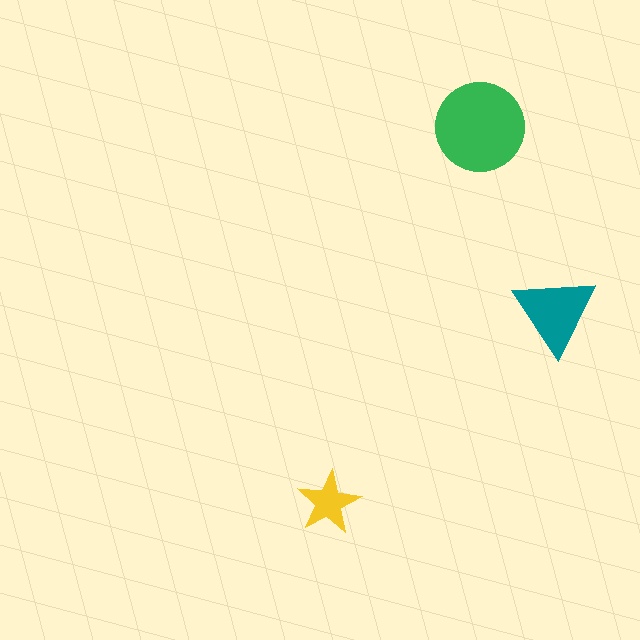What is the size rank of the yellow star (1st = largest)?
3rd.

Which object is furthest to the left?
The yellow star is leftmost.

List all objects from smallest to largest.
The yellow star, the teal triangle, the green circle.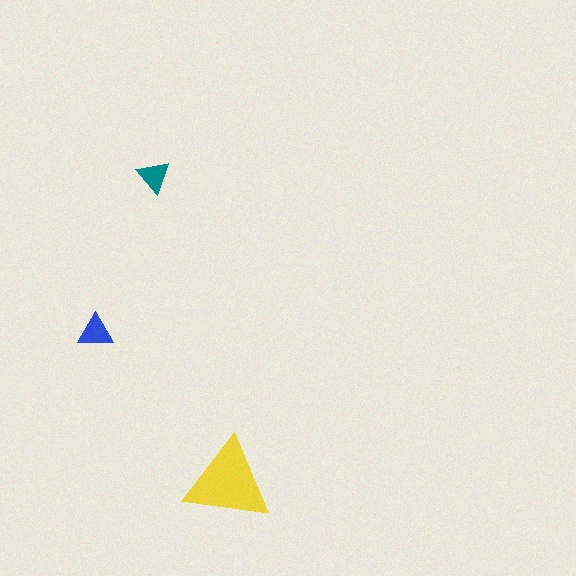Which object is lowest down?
The yellow triangle is bottommost.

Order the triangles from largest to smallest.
the yellow one, the blue one, the teal one.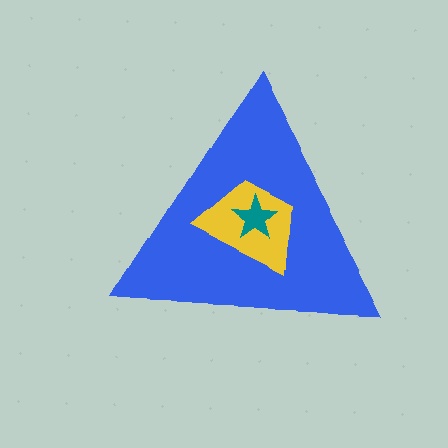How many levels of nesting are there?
3.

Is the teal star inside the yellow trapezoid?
Yes.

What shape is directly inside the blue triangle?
The yellow trapezoid.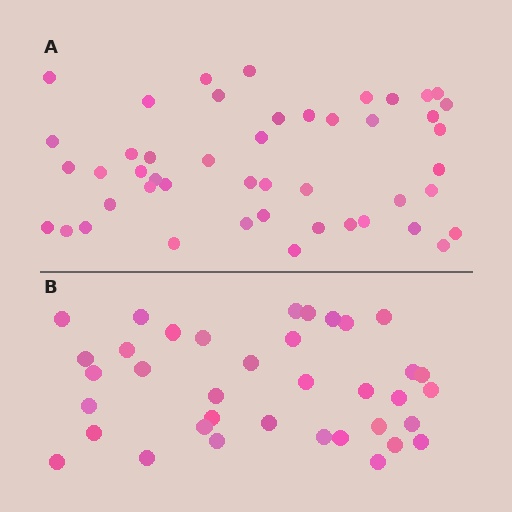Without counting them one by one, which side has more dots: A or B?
Region A (the top region) has more dots.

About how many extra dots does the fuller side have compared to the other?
Region A has roughly 10 or so more dots than region B.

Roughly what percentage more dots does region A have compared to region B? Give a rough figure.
About 25% more.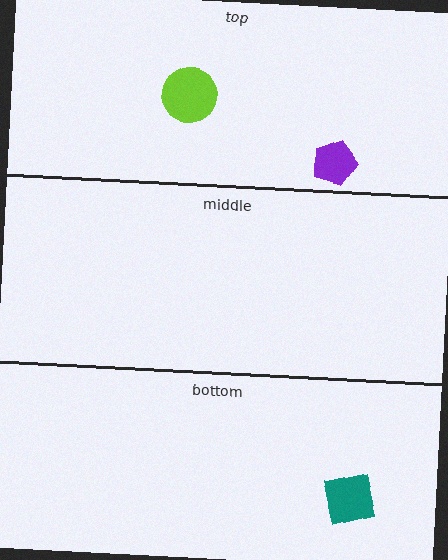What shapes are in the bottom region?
The teal square.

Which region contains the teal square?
The bottom region.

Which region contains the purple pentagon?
The top region.